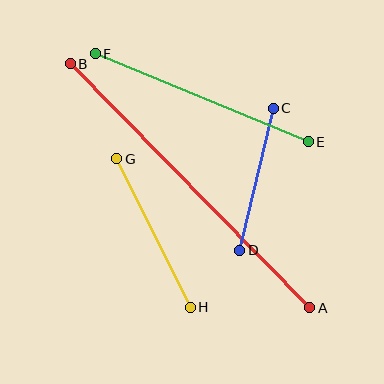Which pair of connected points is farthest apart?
Points A and B are farthest apart.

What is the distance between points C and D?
The distance is approximately 146 pixels.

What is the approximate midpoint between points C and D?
The midpoint is at approximately (256, 179) pixels.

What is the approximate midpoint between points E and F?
The midpoint is at approximately (202, 98) pixels.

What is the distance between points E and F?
The distance is approximately 231 pixels.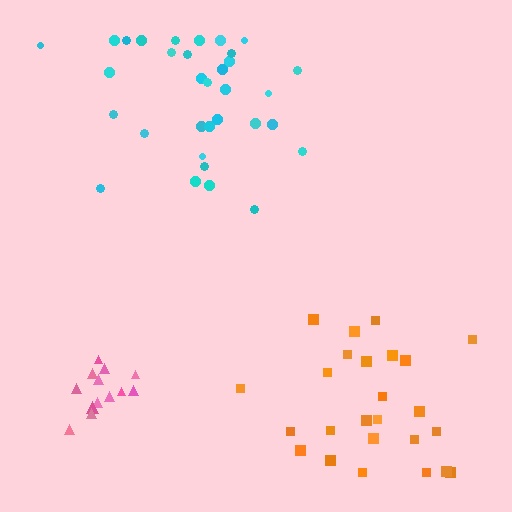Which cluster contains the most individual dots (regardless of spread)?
Cyan (34).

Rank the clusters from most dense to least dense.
pink, cyan, orange.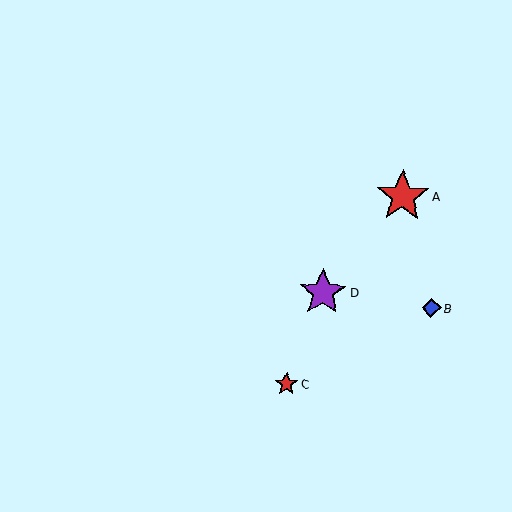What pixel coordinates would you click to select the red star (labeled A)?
Click at (403, 196) to select the red star A.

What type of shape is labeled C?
Shape C is a red star.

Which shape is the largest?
The red star (labeled A) is the largest.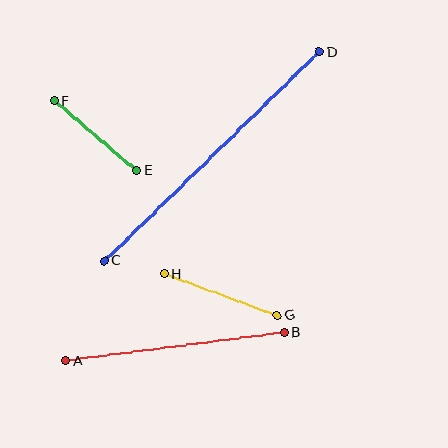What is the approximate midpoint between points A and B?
The midpoint is at approximately (175, 347) pixels.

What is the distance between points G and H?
The distance is approximately 121 pixels.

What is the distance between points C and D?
The distance is approximately 300 pixels.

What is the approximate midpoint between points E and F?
The midpoint is at approximately (96, 136) pixels.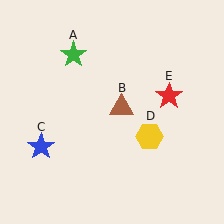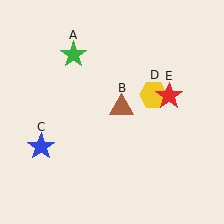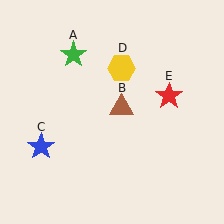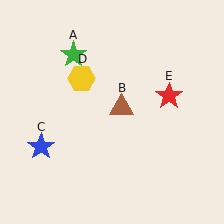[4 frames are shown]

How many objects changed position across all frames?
1 object changed position: yellow hexagon (object D).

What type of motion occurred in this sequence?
The yellow hexagon (object D) rotated counterclockwise around the center of the scene.